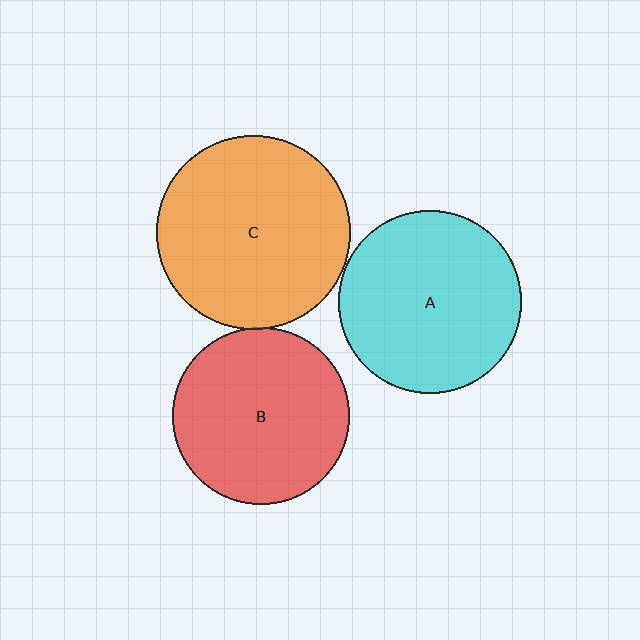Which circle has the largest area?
Circle C (orange).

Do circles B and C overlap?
Yes.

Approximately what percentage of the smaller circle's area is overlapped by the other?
Approximately 5%.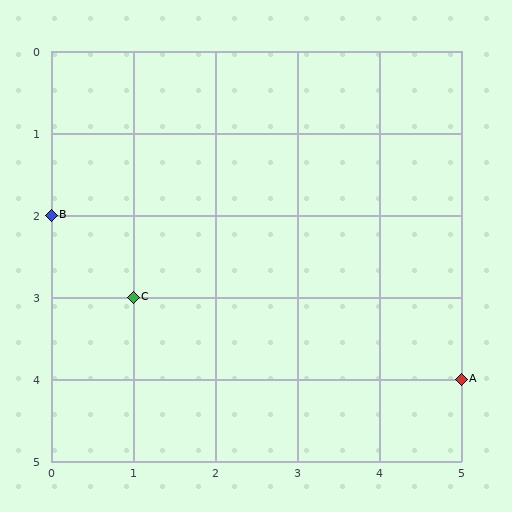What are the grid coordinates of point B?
Point B is at grid coordinates (0, 2).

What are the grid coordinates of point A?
Point A is at grid coordinates (5, 4).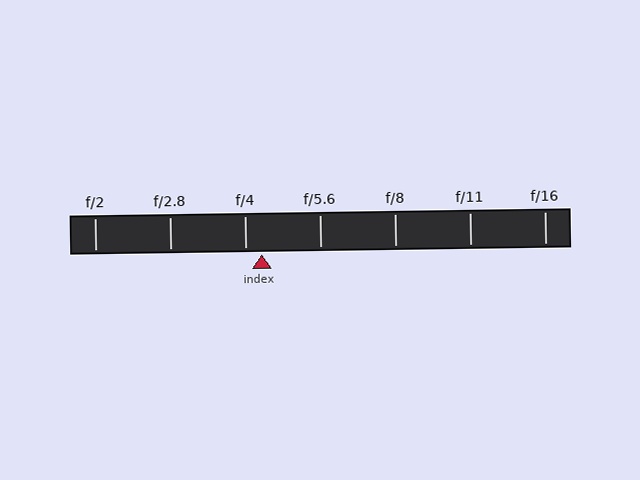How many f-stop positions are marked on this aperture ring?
There are 7 f-stop positions marked.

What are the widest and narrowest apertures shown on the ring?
The widest aperture shown is f/2 and the narrowest is f/16.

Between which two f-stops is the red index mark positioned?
The index mark is between f/4 and f/5.6.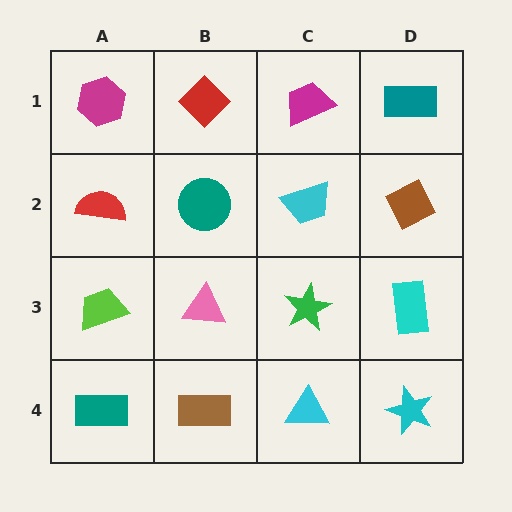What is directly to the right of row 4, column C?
A cyan star.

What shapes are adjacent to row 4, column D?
A cyan rectangle (row 3, column D), a cyan triangle (row 4, column C).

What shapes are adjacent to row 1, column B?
A teal circle (row 2, column B), a magenta hexagon (row 1, column A), a magenta trapezoid (row 1, column C).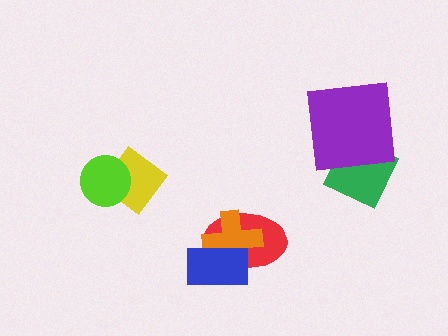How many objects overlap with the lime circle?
1 object overlaps with the lime circle.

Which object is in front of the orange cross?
The blue rectangle is in front of the orange cross.